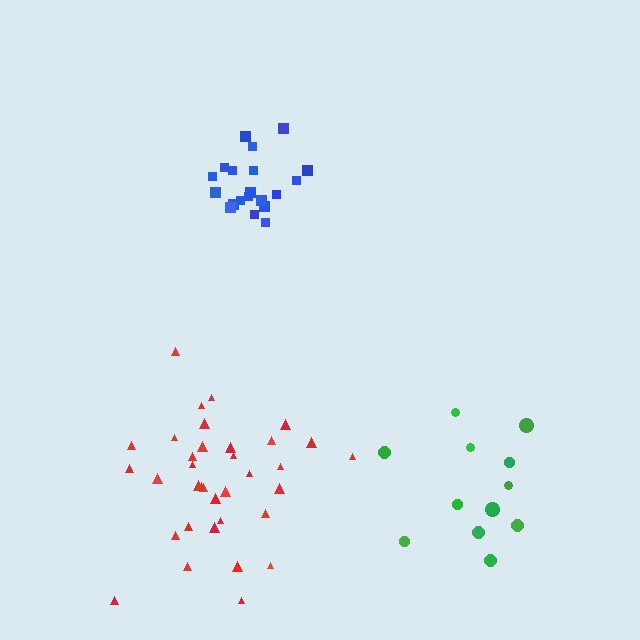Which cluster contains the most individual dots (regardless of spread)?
Red (35).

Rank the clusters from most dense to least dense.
blue, red, green.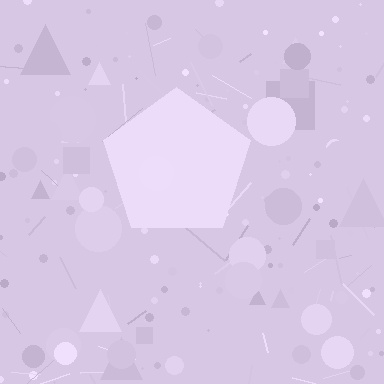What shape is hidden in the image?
A pentagon is hidden in the image.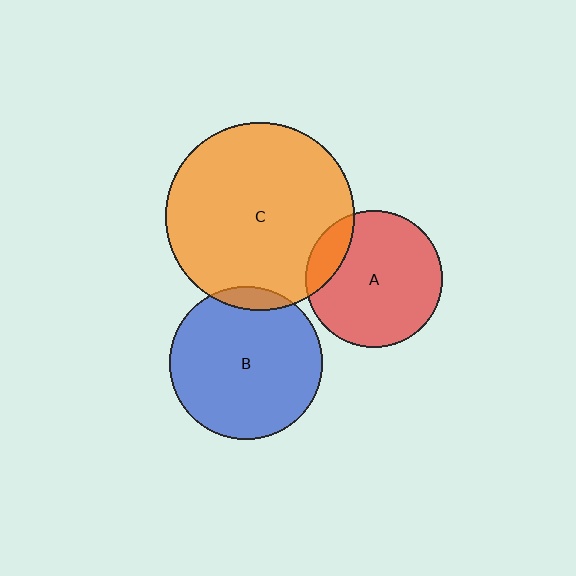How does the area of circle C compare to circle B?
Approximately 1.5 times.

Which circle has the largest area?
Circle C (orange).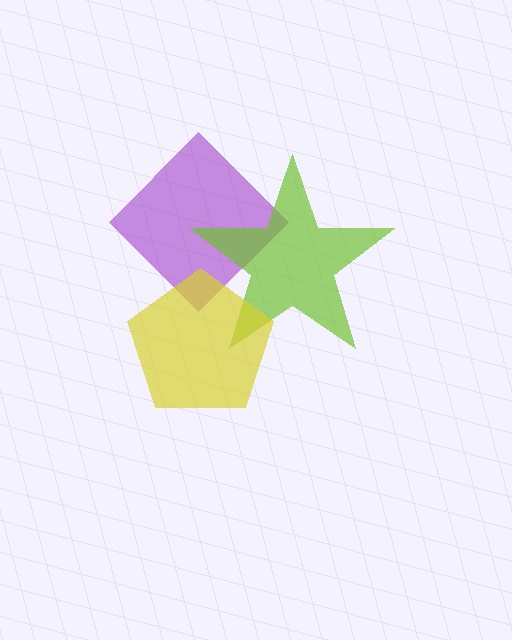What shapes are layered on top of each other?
The layered shapes are: a purple diamond, a lime star, a yellow pentagon.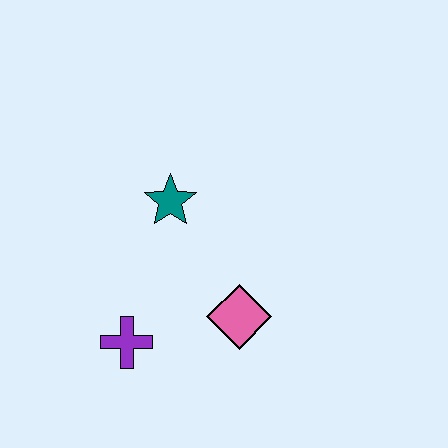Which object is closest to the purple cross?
The pink diamond is closest to the purple cross.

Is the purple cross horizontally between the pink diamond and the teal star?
No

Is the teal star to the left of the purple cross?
No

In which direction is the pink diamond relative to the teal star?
The pink diamond is below the teal star.